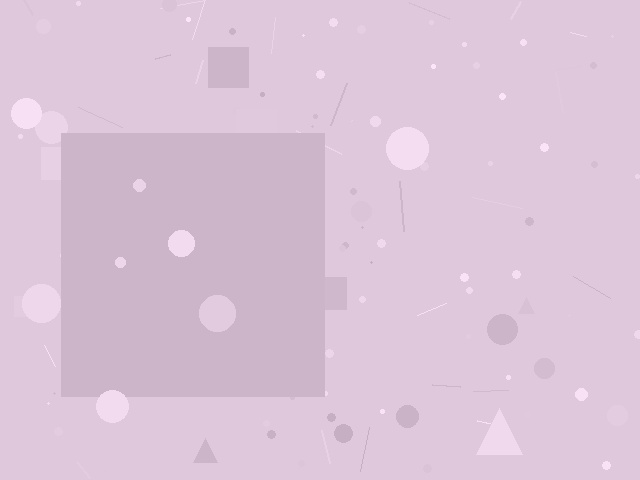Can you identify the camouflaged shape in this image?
The camouflaged shape is a square.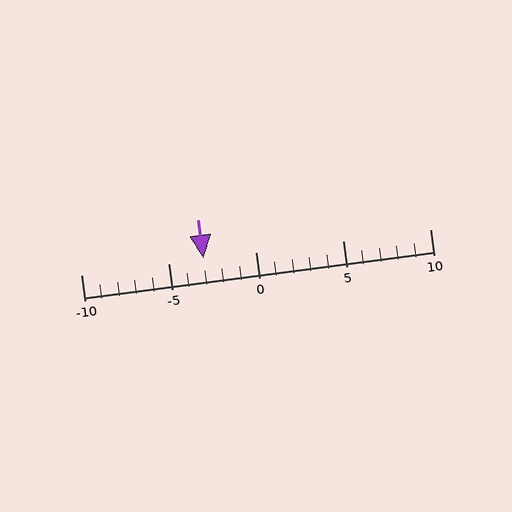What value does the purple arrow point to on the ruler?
The purple arrow points to approximately -3.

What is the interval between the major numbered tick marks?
The major tick marks are spaced 5 units apart.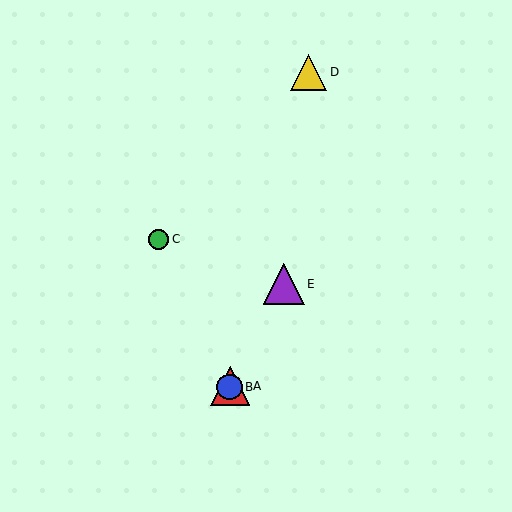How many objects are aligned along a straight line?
3 objects (A, B, E) are aligned along a straight line.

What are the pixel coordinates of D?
Object D is at (309, 72).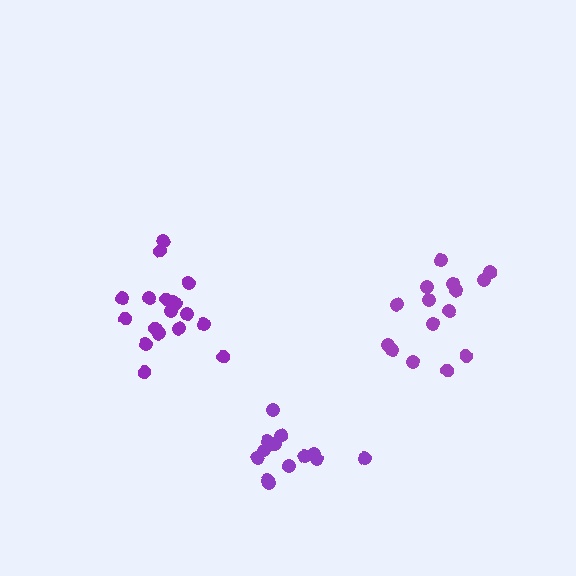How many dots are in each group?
Group 1: 18 dots, Group 2: 14 dots, Group 3: 15 dots (47 total).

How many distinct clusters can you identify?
There are 3 distinct clusters.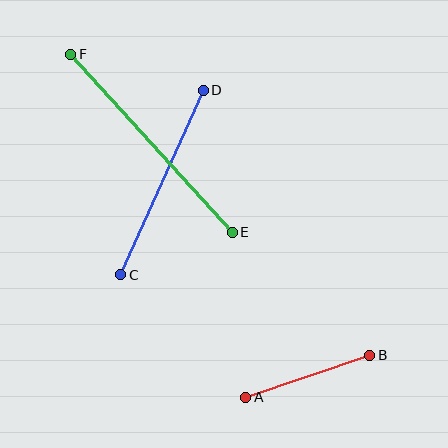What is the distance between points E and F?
The distance is approximately 241 pixels.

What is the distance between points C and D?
The distance is approximately 202 pixels.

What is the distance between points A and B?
The distance is approximately 131 pixels.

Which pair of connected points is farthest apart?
Points E and F are farthest apart.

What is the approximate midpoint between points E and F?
The midpoint is at approximately (151, 143) pixels.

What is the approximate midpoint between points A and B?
The midpoint is at approximately (308, 376) pixels.